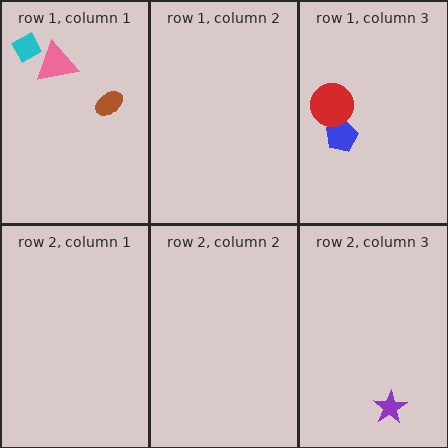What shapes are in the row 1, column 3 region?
The blue pentagon, the red circle.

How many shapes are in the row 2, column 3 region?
1.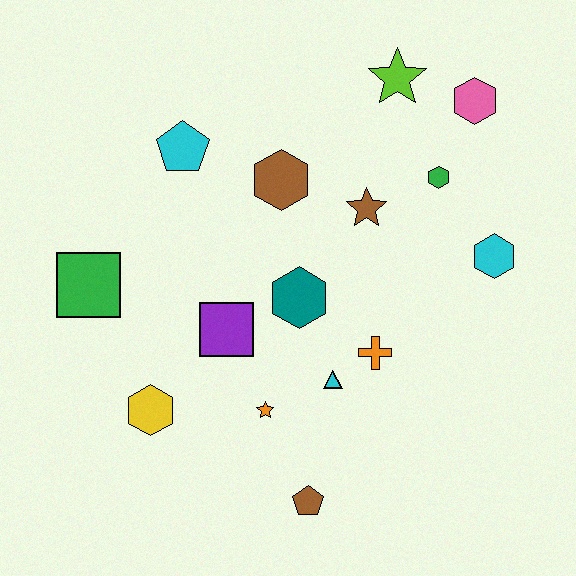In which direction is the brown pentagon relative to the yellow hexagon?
The brown pentagon is to the right of the yellow hexagon.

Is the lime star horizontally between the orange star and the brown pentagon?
No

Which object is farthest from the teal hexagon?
The pink hexagon is farthest from the teal hexagon.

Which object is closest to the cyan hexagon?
The green hexagon is closest to the cyan hexagon.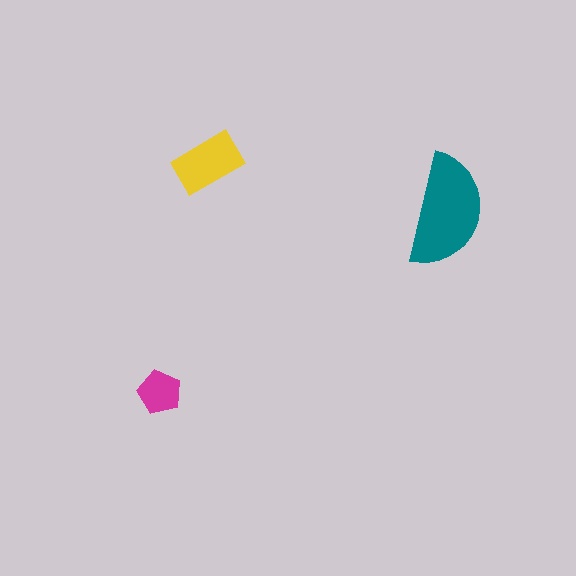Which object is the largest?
The teal semicircle.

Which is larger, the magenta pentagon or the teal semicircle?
The teal semicircle.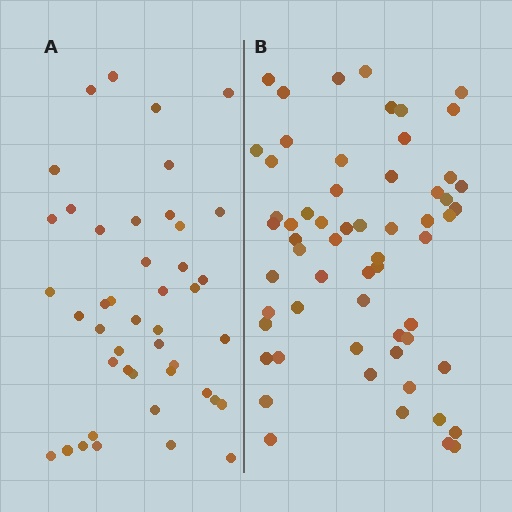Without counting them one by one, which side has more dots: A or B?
Region B (the right region) has more dots.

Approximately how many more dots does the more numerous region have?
Region B has approximately 15 more dots than region A.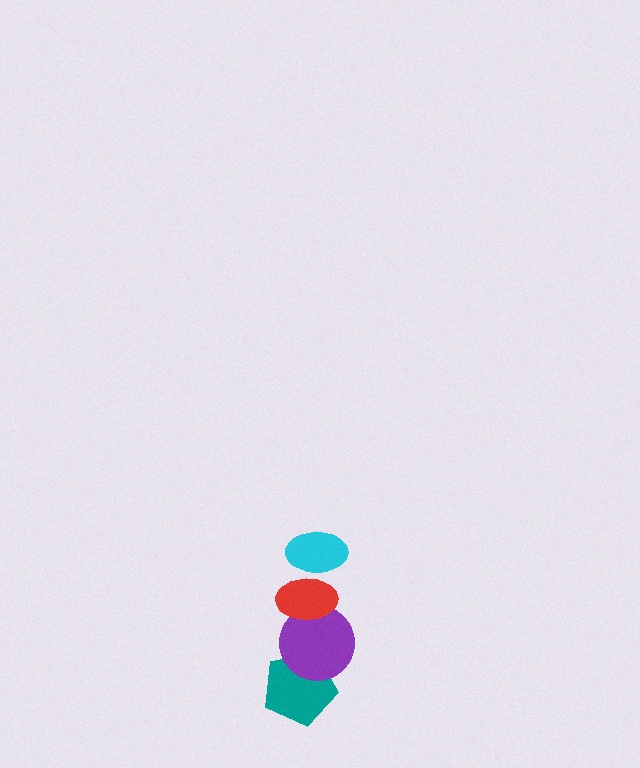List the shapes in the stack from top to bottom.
From top to bottom: the cyan ellipse, the red ellipse, the purple circle, the teal pentagon.